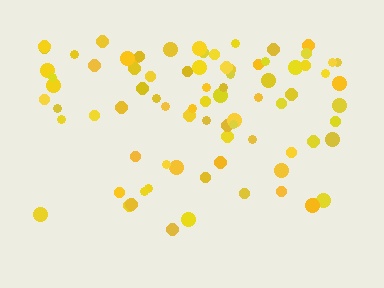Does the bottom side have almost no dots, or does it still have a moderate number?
Still a moderate number, just noticeably fewer than the top.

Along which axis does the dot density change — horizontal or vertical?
Vertical.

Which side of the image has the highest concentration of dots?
The top.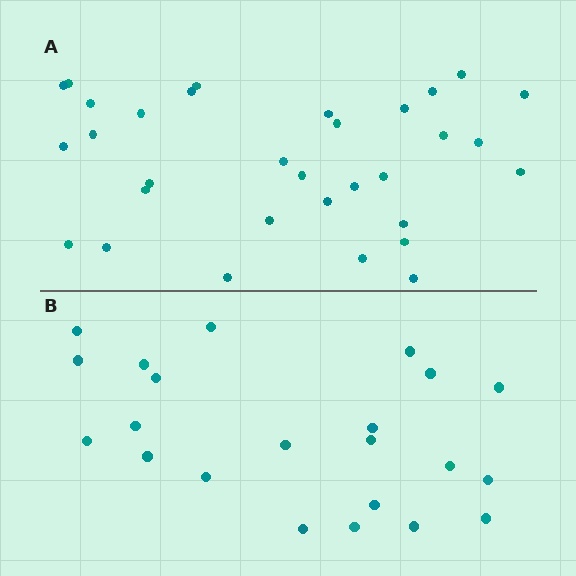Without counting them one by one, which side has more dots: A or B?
Region A (the top region) has more dots.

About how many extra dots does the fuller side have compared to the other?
Region A has roughly 10 or so more dots than region B.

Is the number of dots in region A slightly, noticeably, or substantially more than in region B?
Region A has substantially more. The ratio is roughly 1.5 to 1.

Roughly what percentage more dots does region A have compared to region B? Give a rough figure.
About 45% more.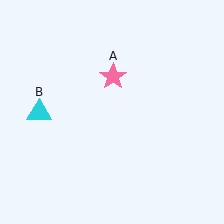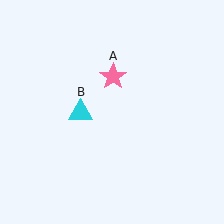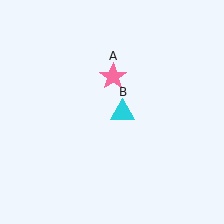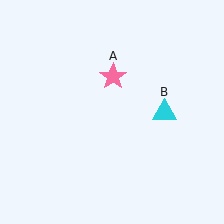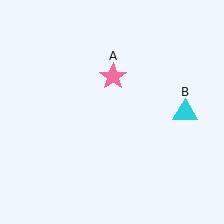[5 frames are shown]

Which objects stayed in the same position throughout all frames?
Pink star (object A) remained stationary.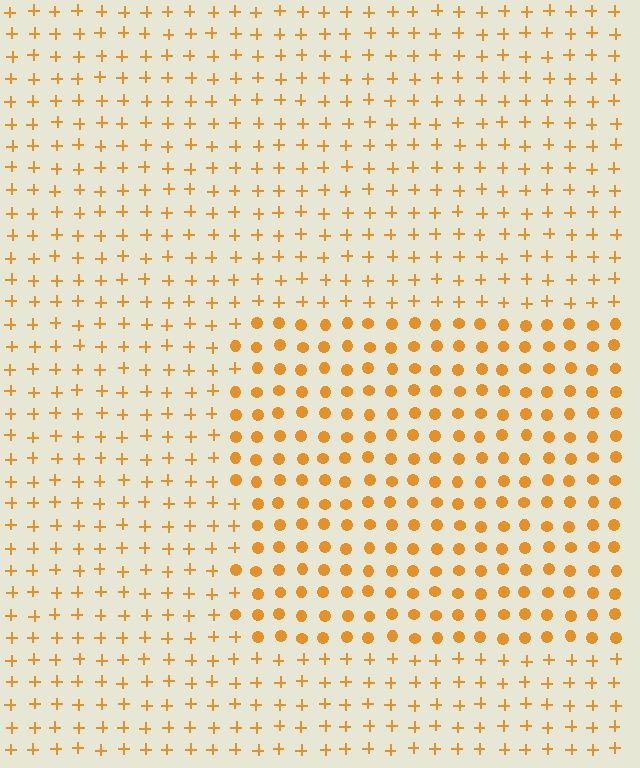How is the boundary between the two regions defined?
The boundary is defined by a change in element shape: circles inside vs. plus signs outside. All elements share the same color and spacing.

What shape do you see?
I see a rectangle.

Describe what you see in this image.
The image is filled with small orange elements arranged in a uniform grid. A rectangle-shaped region contains circles, while the surrounding area contains plus signs. The boundary is defined purely by the change in element shape.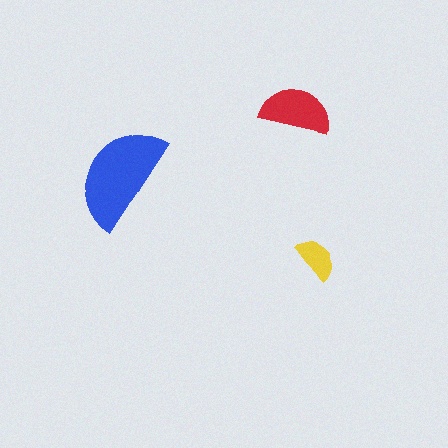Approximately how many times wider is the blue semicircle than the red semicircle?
About 1.5 times wider.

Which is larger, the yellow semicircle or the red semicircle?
The red one.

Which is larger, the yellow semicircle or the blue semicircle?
The blue one.